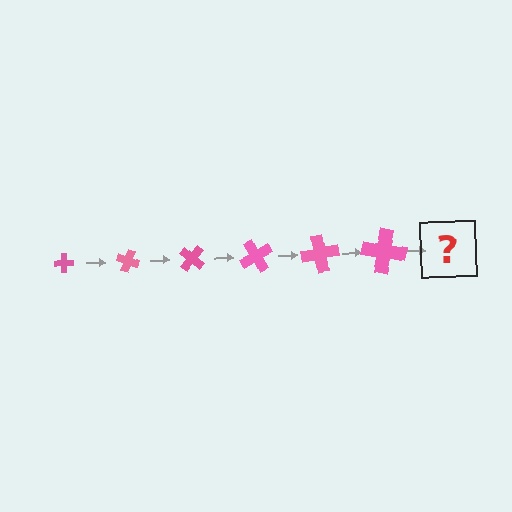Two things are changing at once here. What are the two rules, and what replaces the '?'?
The two rules are that the cross grows larger each step and it rotates 20 degrees each step. The '?' should be a cross, larger than the previous one and rotated 120 degrees from the start.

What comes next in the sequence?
The next element should be a cross, larger than the previous one and rotated 120 degrees from the start.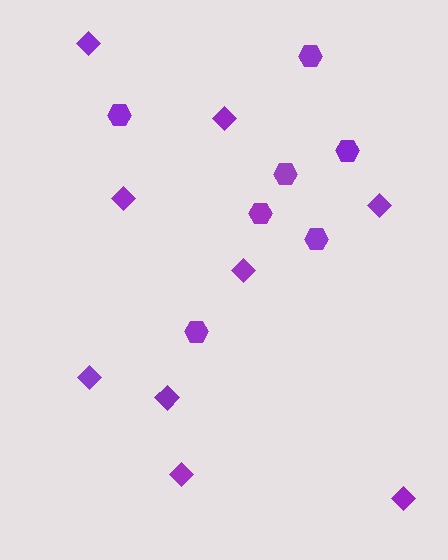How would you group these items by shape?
There are 2 groups: one group of hexagons (7) and one group of diamonds (9).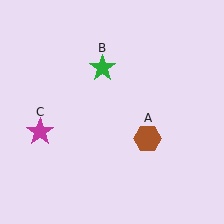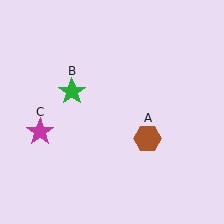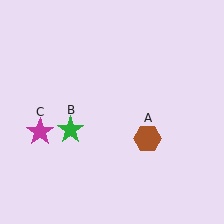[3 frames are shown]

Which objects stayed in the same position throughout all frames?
Brown hexagon (object A) and magenta star (object C) remained stationary.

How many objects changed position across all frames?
1 object changed position: green star (object B).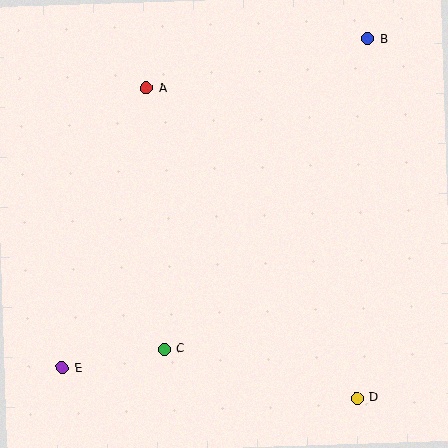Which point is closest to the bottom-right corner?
Point D is closest to the bottom-right corner.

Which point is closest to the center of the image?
Point C at (164, 349) is closest to the center.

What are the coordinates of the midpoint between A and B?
The midpoint between A and B is at (257, 63).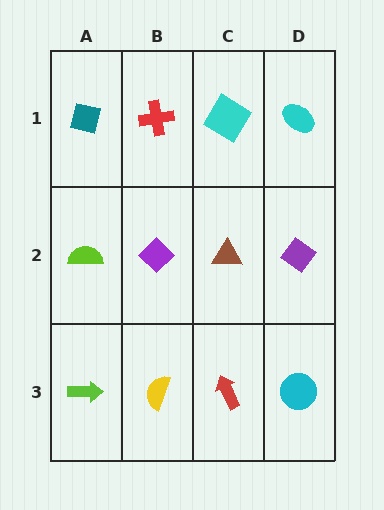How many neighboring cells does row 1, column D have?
2.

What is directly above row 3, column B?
A purple diamond.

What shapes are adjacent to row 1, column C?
A brown triangle (row 2, column C), a red cross (row 1, column B), a cyan ellipse (row 1, column D).